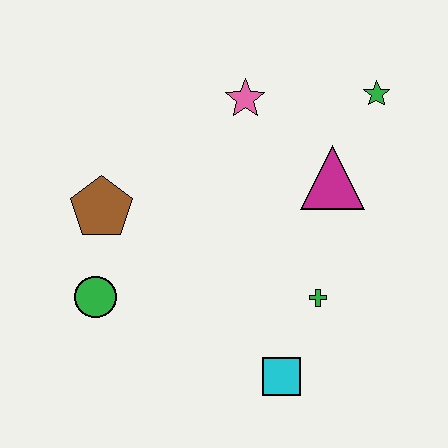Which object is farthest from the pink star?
The cyan square is farthest from the pink star.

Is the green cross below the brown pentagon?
Yes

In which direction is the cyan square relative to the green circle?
The cyan square is to the right of the green circle.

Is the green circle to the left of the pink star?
Yes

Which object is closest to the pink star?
The magenta triangle is closest to the pink star.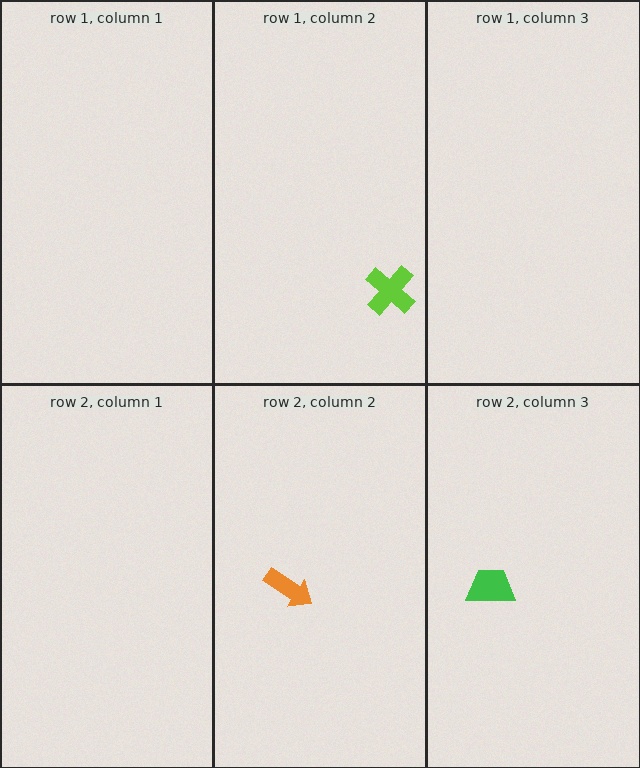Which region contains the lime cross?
The row 1, column 2 region.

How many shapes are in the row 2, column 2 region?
1.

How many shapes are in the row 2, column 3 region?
1.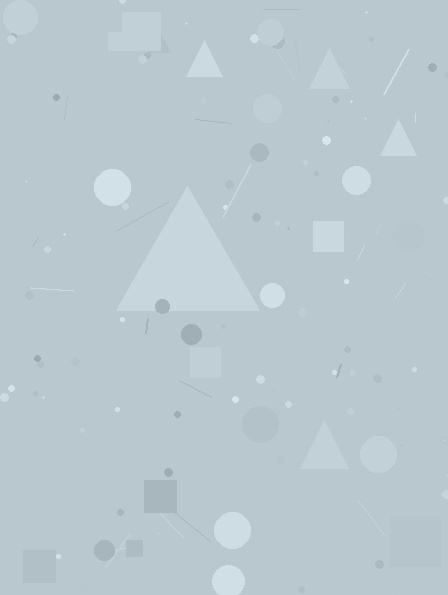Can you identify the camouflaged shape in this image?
The camouflaged shape is a triangle.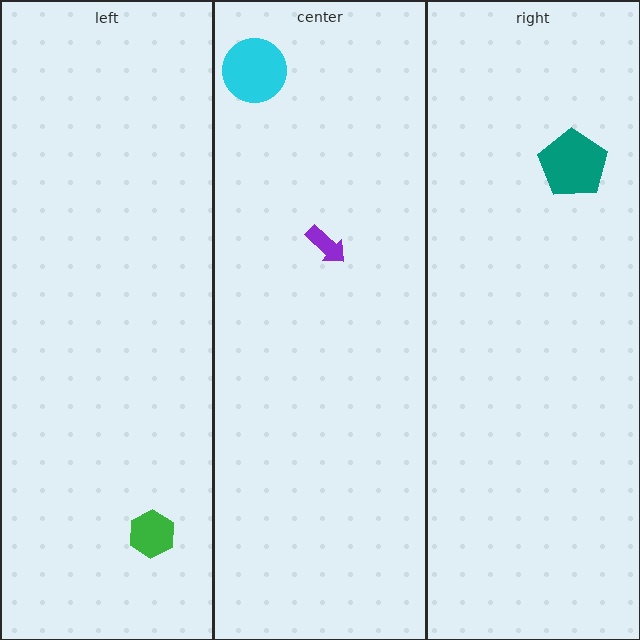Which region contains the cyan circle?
The center region.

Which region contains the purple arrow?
The center region.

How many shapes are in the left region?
1.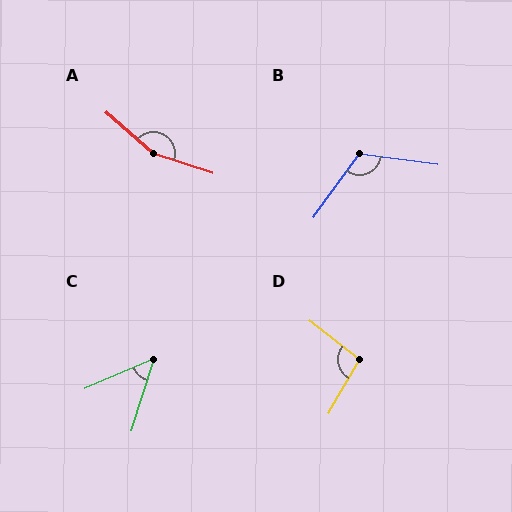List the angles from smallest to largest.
C (50°), D (98°), B (118°), A (156°).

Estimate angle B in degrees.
Approximately 118 degrees.